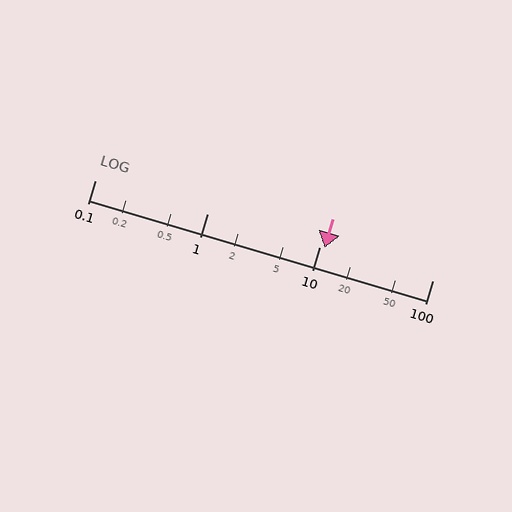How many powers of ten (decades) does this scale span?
The scale spans 3 decades, from 0.1 to 100.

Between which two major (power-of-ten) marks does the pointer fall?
The pointer is between 10 and 100.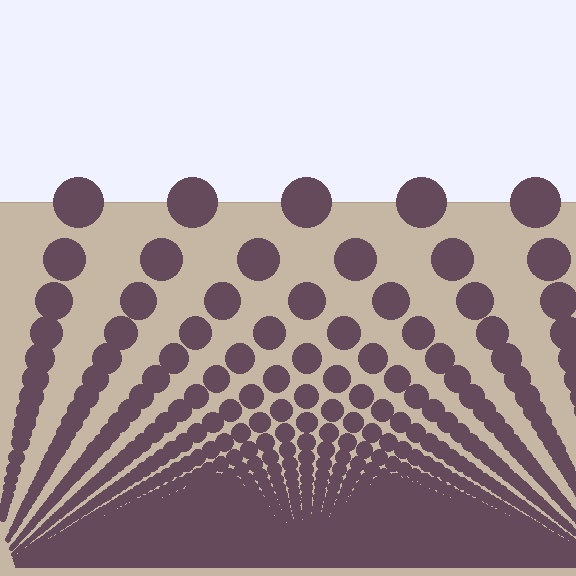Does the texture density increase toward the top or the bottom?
Density increases toward the bottom.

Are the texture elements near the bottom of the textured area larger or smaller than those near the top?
Smaller. The gradient is inverted — elements near the bottom are smaller and denser.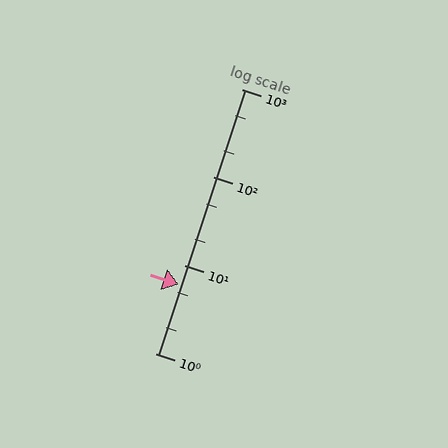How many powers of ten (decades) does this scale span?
The scale spans 3 decades, from 1 to 1000.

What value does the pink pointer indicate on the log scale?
The pointer indicates approximately 6.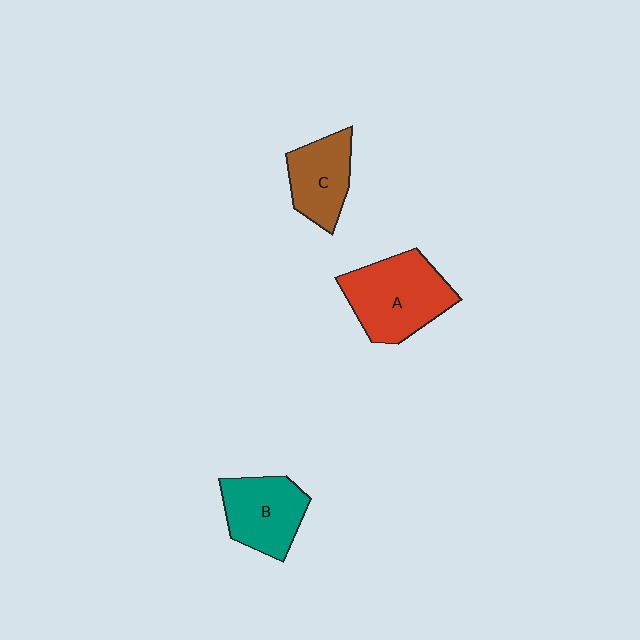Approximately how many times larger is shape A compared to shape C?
Approximately 1.5 times.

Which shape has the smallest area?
Shape C (brown).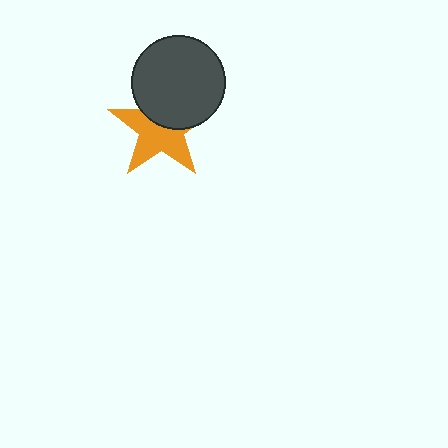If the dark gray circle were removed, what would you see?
You would see the complete orange star.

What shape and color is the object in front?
The object in front is a dark gray circle.